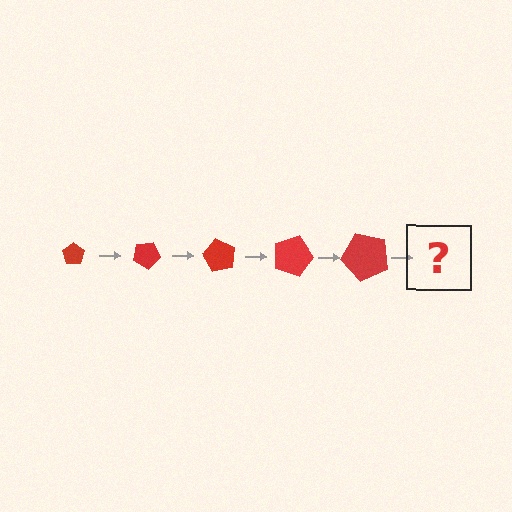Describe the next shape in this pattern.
It should be a pentagon, larger than the previous one and rotated 150 degrees from the start.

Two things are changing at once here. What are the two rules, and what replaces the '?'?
The two rules are that the pentagon grows larger each step and it rotates 30 degrees each step. The '?' should be a pentagon, larger than the previous one and rotated 150 degrees from the start.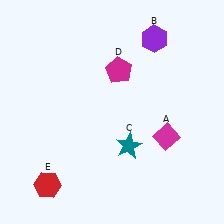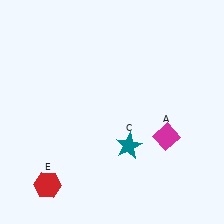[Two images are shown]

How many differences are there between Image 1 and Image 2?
There are 2 differences between the two images.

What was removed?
The magenta pentagon (D), the purple hexagon (B) were removed in Image 2.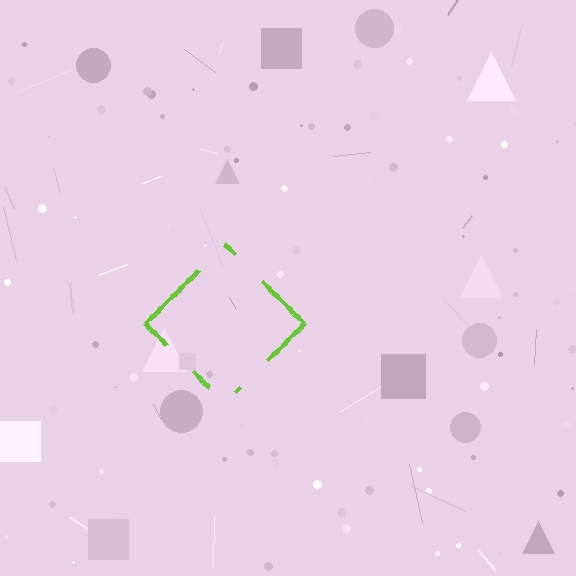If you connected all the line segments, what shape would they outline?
They would outline a diamond.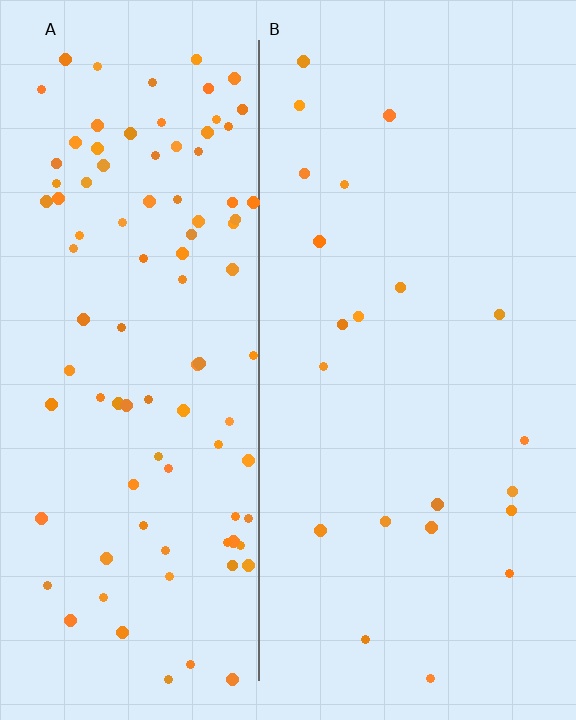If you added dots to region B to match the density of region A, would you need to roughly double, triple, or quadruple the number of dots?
Approximately quadruple.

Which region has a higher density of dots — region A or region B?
A (the left).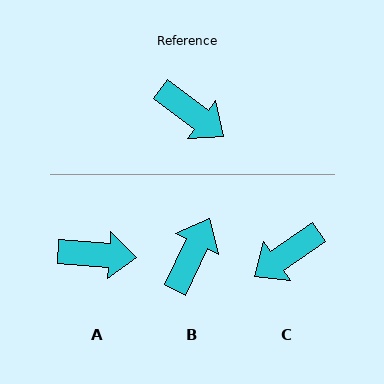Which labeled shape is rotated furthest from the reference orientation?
C, about 108 degrees away.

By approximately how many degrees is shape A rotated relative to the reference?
Approximately 33 degrees counter-clockwise.